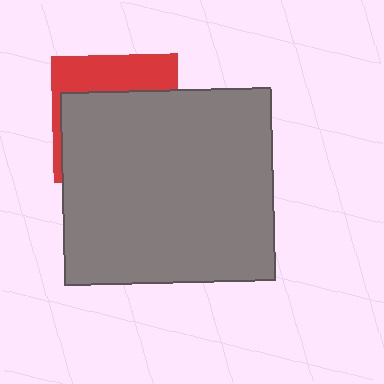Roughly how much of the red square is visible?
A small part of it is visible (roughly 33%).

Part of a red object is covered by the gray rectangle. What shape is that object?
It is a square.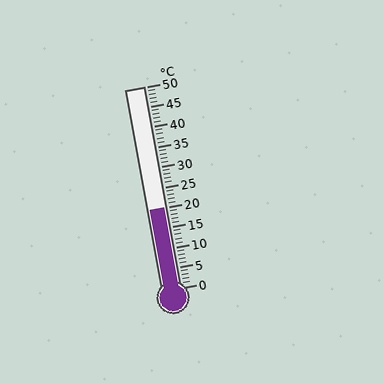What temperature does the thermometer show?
The thermometer shows approximately 20°C.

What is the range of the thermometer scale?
The thermometer scale ranges from 0°C to 50°C.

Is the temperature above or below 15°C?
The temperature is above 15°C.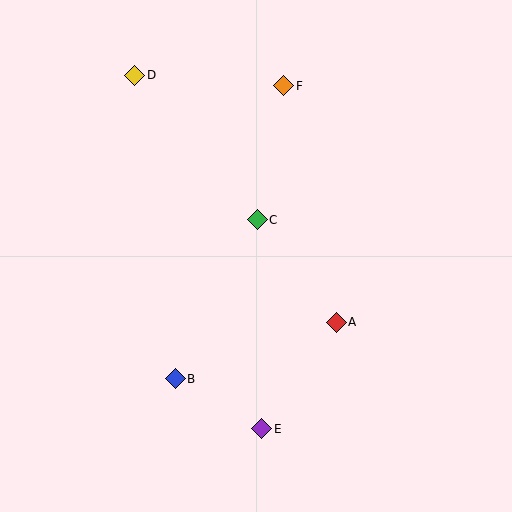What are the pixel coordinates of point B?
Point B is at (175, 379).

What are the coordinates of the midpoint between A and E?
The midpoint between A and E is at (299, 376).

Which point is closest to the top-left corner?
Point D is closest to the top-left corner.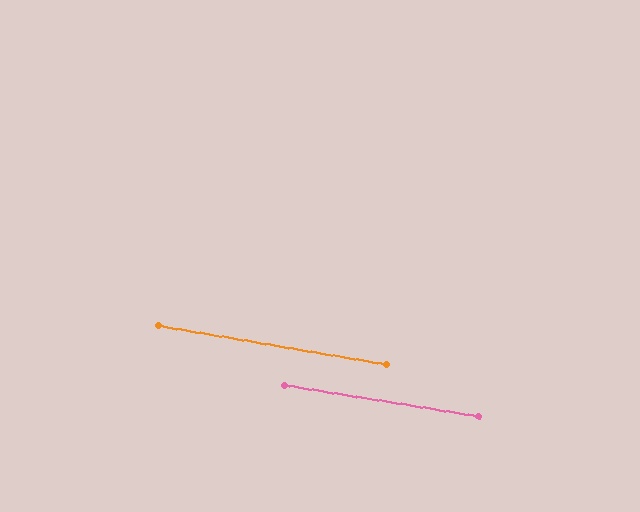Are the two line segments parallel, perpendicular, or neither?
Parallel — their directions differ by only 0.6°.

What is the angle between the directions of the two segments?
Approximately 1 degree.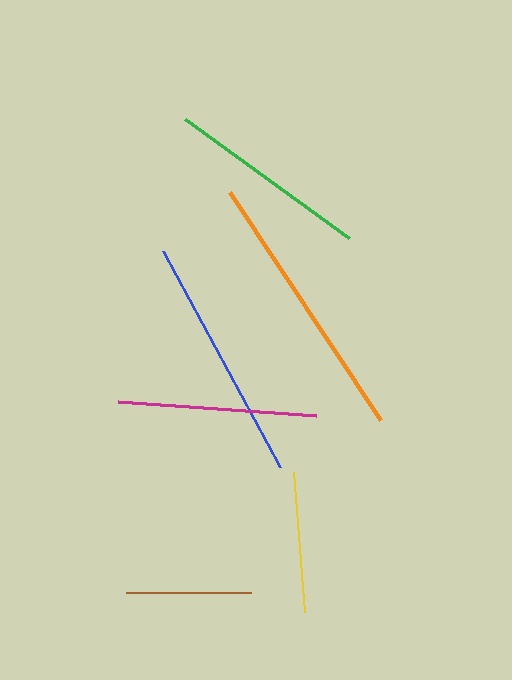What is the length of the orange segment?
The orange segment is approximately 273 pixels long.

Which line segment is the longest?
The orange line is the longest at approximately 273 pixels.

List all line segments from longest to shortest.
From longest to shortest: orange, blue, green, magenta, yellow, brown.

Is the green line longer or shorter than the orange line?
The orange line is longer than the green line.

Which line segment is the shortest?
The brown line is the shortest at approximately 125 pixels.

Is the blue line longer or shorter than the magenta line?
The blue line is longer than the magenta line.